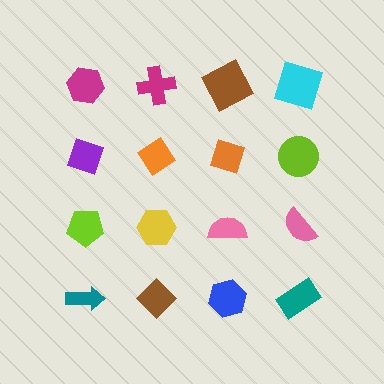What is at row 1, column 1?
A magenta hexagon.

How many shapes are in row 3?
4 shapes.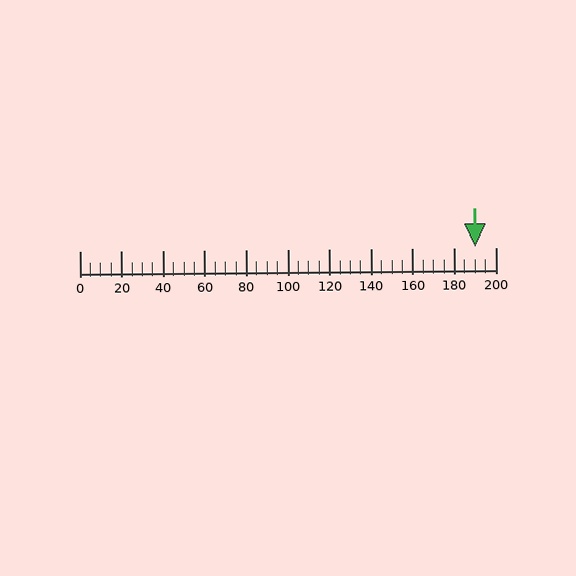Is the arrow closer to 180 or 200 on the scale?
The arrow is closer to 200.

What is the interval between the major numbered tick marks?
The major tick marks are spaced 20 units apart.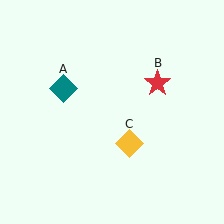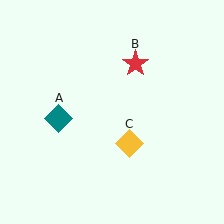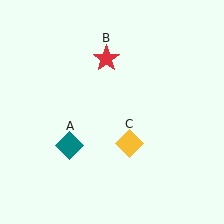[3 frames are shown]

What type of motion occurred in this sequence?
The teal diamond (object A), red star (object B) rotated counterclockwise around the center of the scene.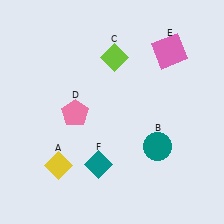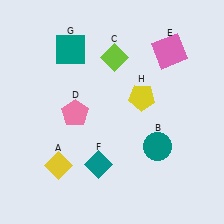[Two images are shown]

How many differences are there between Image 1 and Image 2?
There are 2 differences between the two images.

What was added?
A teal square (G), a yellow pentagon (H) were added in Image 2.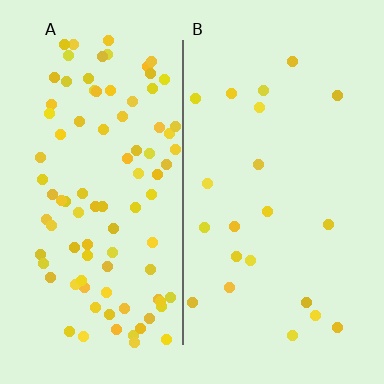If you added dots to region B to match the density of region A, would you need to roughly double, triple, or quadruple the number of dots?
Approximately quadruple.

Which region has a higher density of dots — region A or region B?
A (the left).